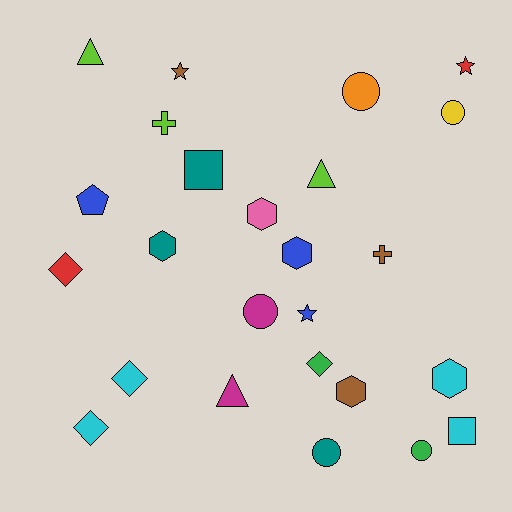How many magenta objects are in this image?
There are 2 magenta objects.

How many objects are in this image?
There are 25 objects.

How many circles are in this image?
There are 5 circles.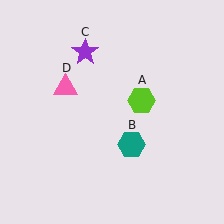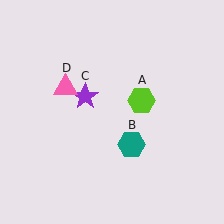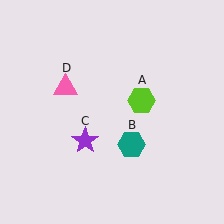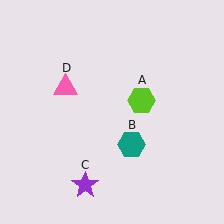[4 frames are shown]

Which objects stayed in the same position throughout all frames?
Lime hexagon (object A) and teal hexagon (object B) and pink triangle (object D) remained stationary.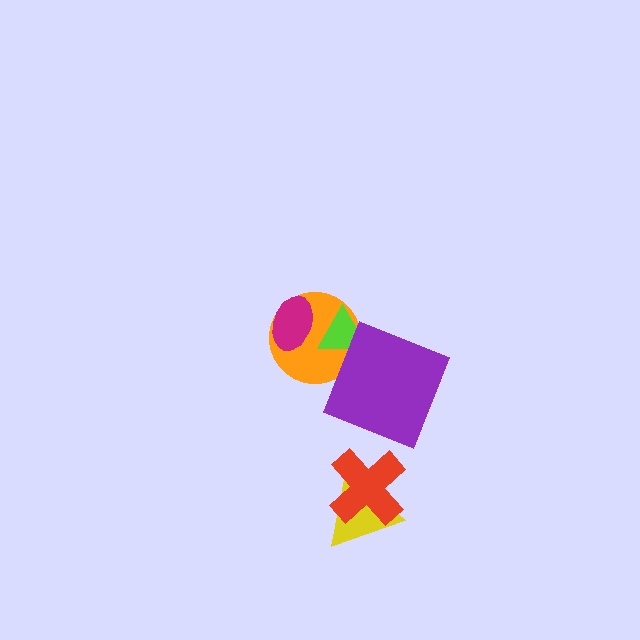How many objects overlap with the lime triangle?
3 objects overlap with the lime triangle.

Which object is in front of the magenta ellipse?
The lime triangle is in front of the magenta ellipse.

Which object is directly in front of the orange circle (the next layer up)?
The magenta ellipse is directly in front of the orange circle.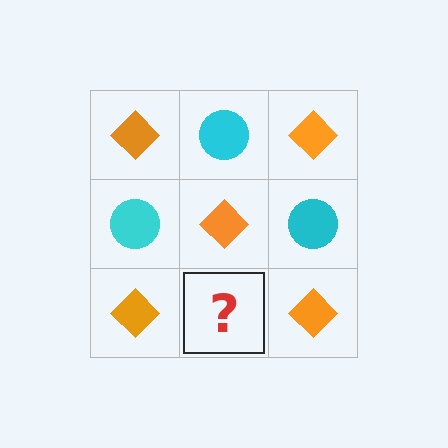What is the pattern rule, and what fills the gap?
The rule is that it alternates orange diamond and cyan circle in a checkerboard pattern. The gap should be filled with a cyan circle.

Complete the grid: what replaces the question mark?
The question mark should be replaced with a cyan circle.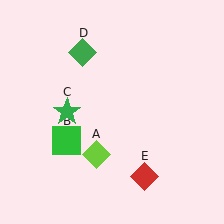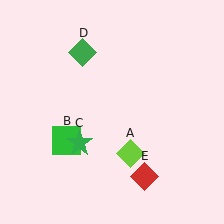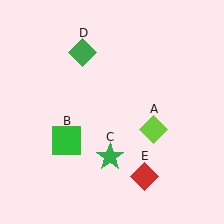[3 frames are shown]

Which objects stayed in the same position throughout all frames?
Green square (object B) and green diamond (object D) and red diamond (object E) remained stationary.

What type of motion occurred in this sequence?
The lime diamond (object A), green star (object C) rotated counterclockwise around the center of the scene.